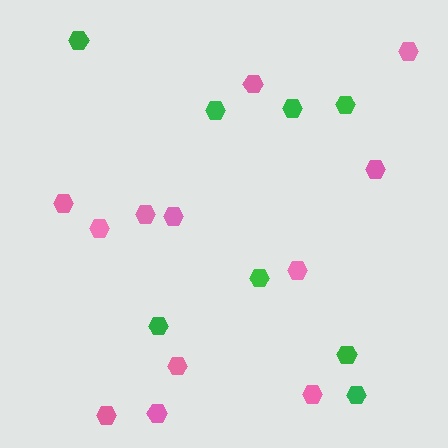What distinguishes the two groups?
There are 2 groups: one group of green hexagons (8) and one group of pink hexagons (12).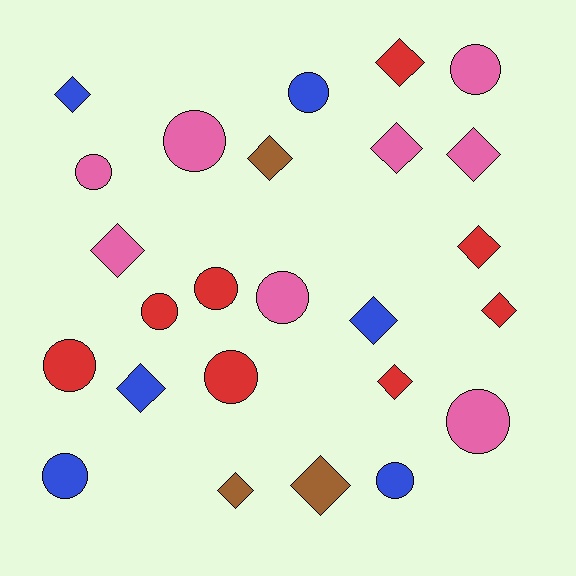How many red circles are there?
There are 4 red circles.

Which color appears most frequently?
Pink, with 8 objects.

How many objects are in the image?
There are 25 objects.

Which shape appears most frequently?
Diamond, with 13 objects.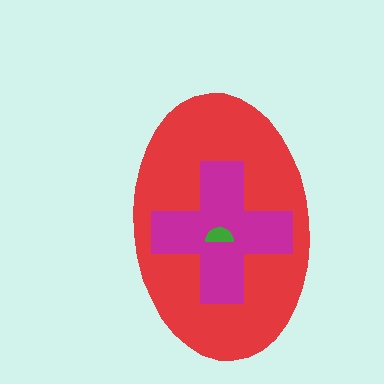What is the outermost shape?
The red ellipse.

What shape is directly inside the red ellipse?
The magenta cross.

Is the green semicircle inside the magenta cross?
Yes.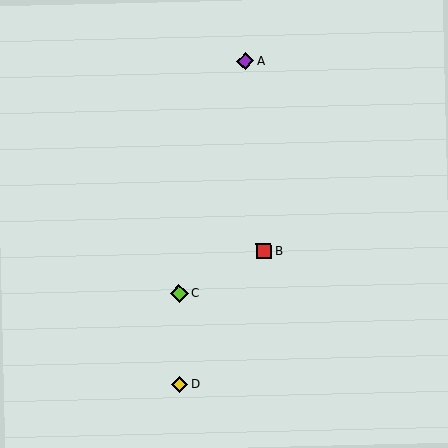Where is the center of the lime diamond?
The center of the lime diamond is at (179, 293).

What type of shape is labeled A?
Shape A is a purple diamond.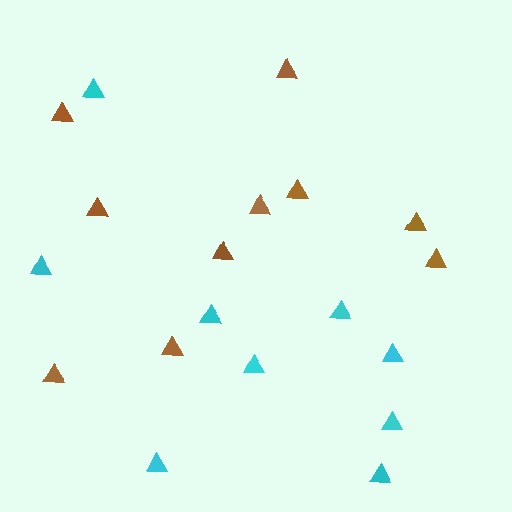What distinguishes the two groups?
There are 2 groups: one group of brown triangles (10) and one group of cyan triangles (9).